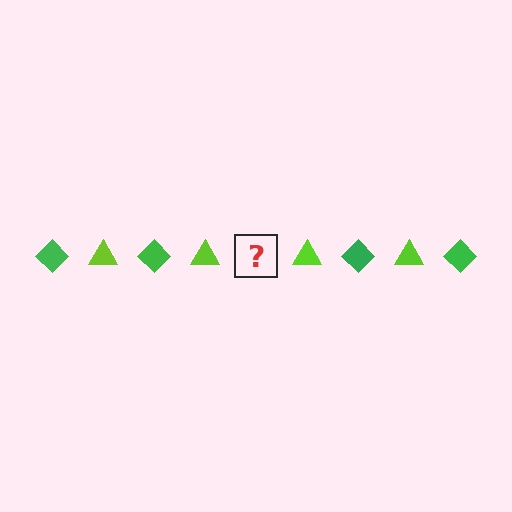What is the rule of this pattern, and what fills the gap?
The rule is that the pattern alternates between green diamond and lime triangle. The gap should be filled with a green diamond.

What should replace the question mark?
The question mark should be replaced with a green diamond.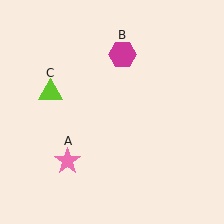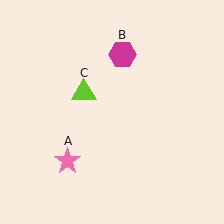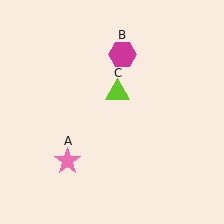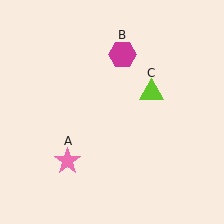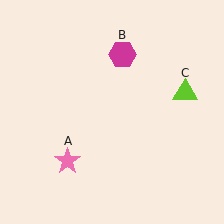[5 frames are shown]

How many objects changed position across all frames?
1 object changed position: lime triangle (object C).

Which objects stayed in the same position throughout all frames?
Pink star (object A) and magenta hexagon (object B) remained stationary.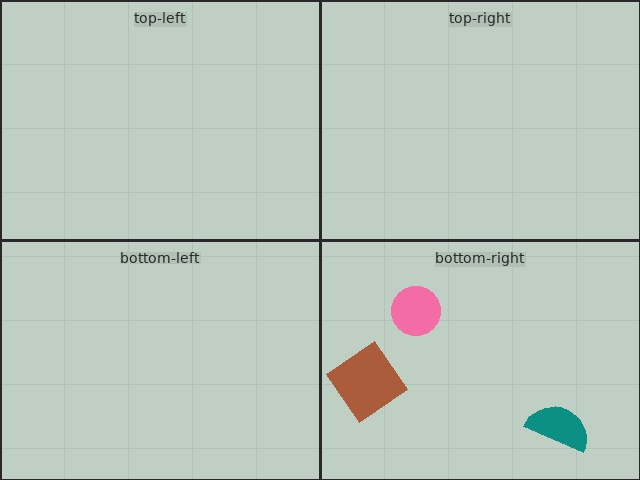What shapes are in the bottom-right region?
The teal semicircle, the pink circle, the brown diamond.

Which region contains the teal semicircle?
The bottom-right region.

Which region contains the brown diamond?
The bottom-right region.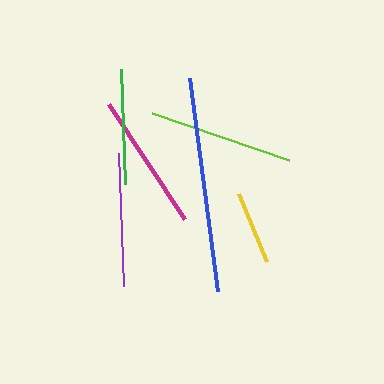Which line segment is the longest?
The blue line is the longest at approximately 215 pixels.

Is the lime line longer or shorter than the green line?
The lime line is longer than the green line.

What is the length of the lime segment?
The lime segment is approximately 145 pixels long.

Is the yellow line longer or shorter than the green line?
The green line is longer than the yellow line.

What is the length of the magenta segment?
The magenta segment is approximately 137 pixels long.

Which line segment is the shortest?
The yellow line is the shortest at approximately 74 pixels.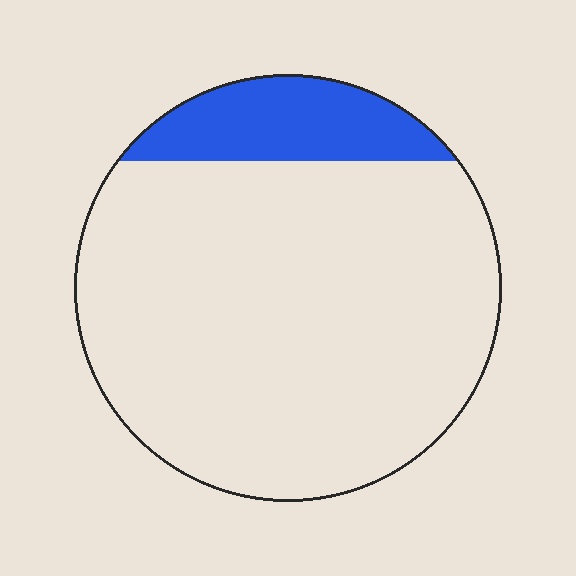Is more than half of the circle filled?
No.